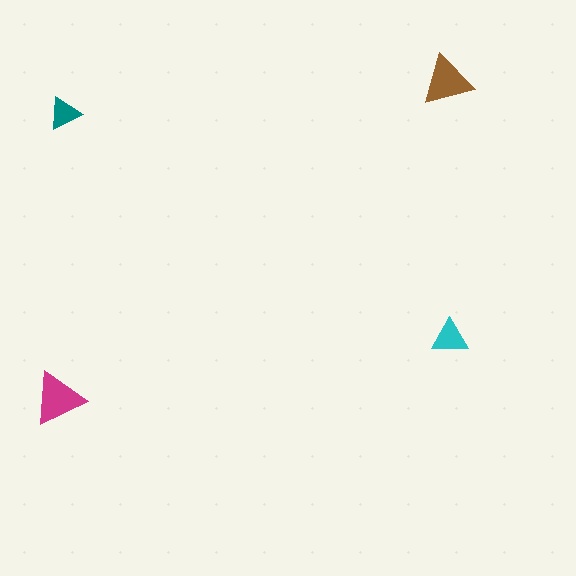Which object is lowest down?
The magenta triangle is bottommost.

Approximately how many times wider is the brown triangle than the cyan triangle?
About 1.5 times wider.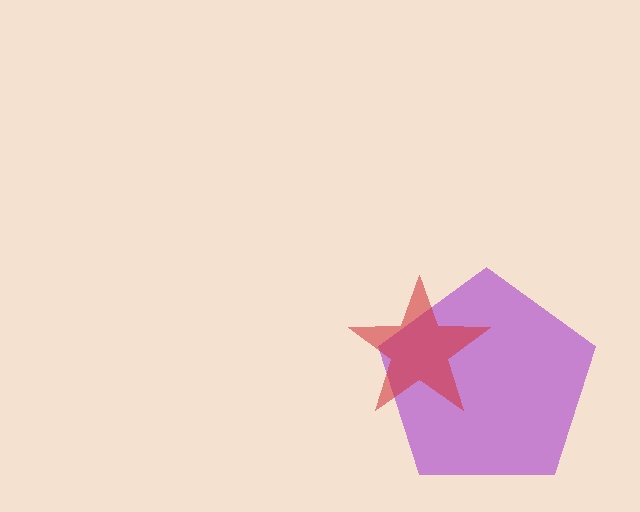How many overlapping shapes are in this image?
There are 2 overlapping shapes in the image.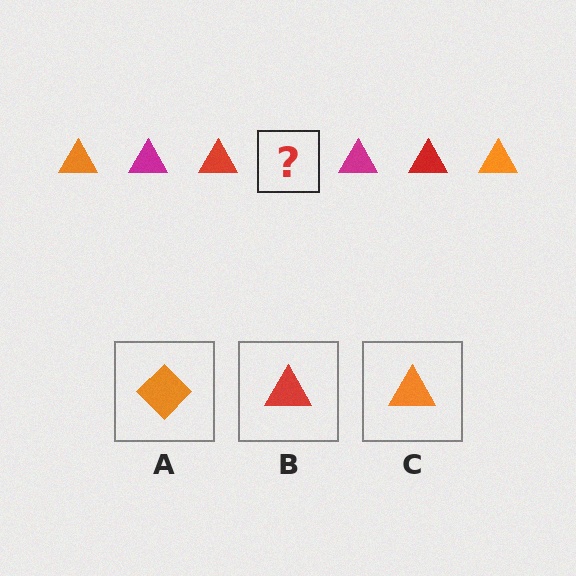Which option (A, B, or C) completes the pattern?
C.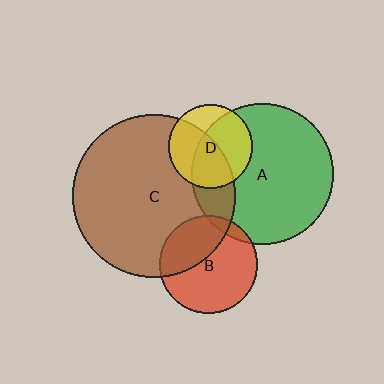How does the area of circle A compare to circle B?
Approximately 2.1 times.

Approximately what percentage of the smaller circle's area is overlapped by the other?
Approximately 55%.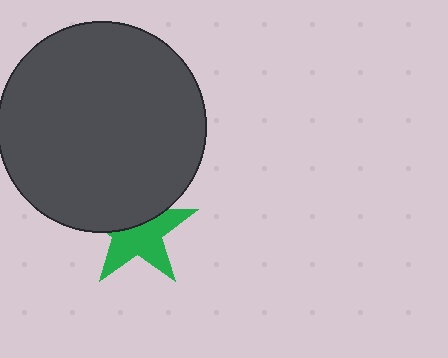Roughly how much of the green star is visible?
About half of it is visible (roughly 59%).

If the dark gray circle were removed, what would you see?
You would see the complete green star.